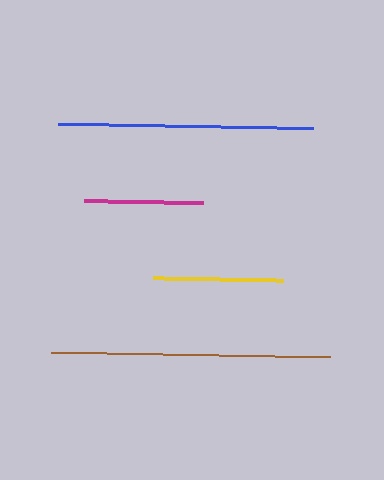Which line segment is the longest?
The brown line is the longest at approximately 279 pixels.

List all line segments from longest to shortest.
From longest to shortest: brown, blue, yellow, magenta.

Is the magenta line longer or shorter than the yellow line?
The yellow line is longer than the magenta line.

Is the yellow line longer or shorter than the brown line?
The brown line is longer than the yellow line.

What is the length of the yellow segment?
The yellow segment is approximately 130 pixels long.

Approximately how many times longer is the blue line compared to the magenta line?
The blue line is approximately 2.1 times the length of the magenta line.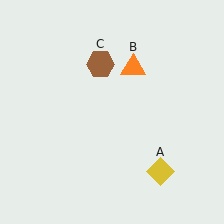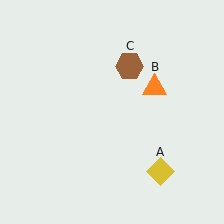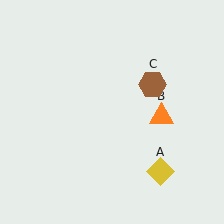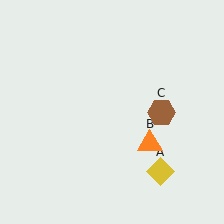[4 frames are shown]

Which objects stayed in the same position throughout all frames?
Yellow diamond (object A) remained stationary.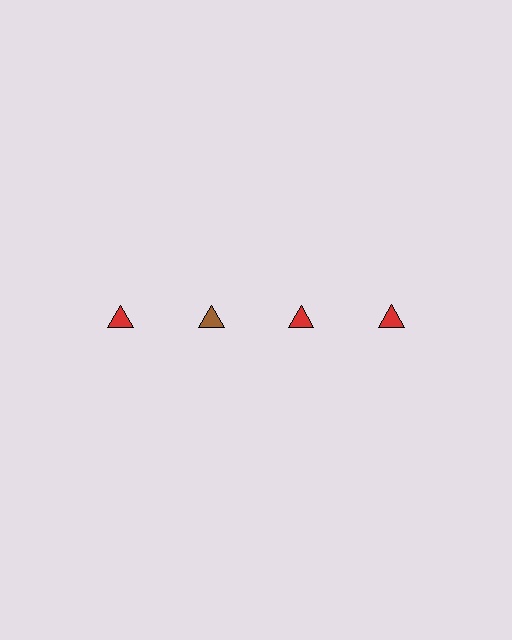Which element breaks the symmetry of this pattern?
The brown triangle in the top row, second from left column breaks the symmetry. All other shapes are red triangles.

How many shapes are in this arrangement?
There are 4 shapes arranged in a grid pattern.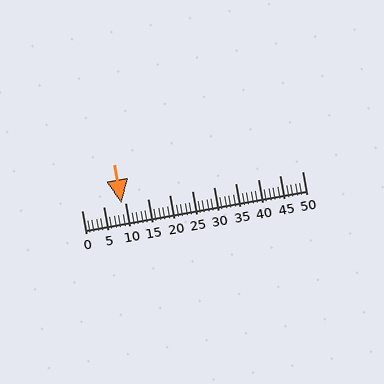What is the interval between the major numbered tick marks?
The major tick marks are spaced 5 units apart.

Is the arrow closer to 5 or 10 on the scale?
The arrow is closer to 10.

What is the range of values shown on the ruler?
The ruler shows values from 0 to 50.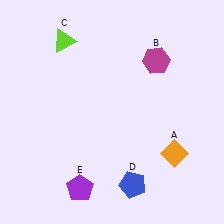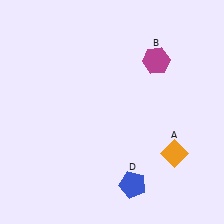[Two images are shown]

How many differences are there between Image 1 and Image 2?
There are 2 differences between the two images.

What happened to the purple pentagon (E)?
The purple pentagon (E) was removed in Image 2. It was in the bottom-left area of Image 1.